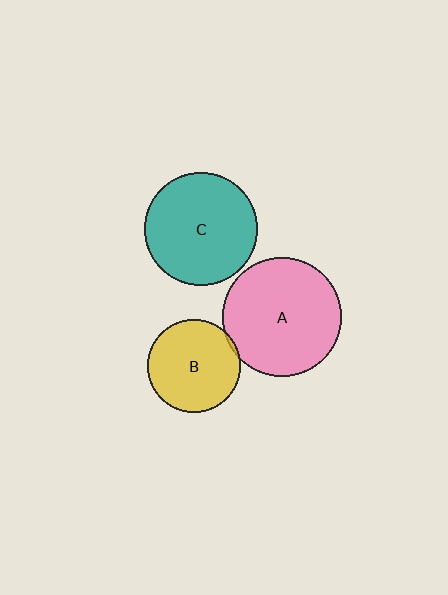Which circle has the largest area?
Circle A (pink).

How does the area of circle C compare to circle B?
Approximately 1.5 times.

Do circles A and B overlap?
Yes.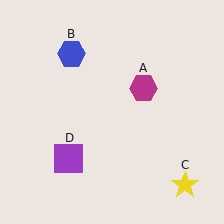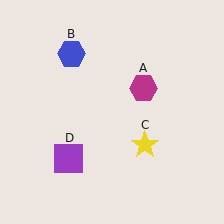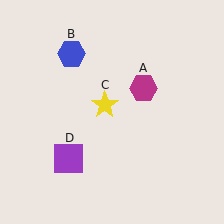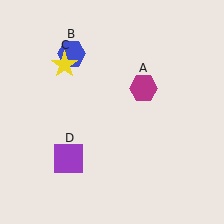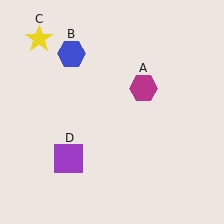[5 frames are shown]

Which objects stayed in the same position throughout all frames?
Magenta hexagon (object A) and blue hexagon (object B) and purple square (object D) remained stationary.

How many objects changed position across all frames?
1 object changed position: yellow star (object C).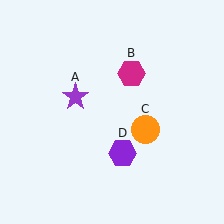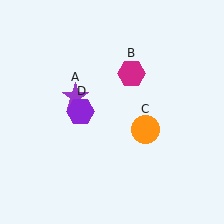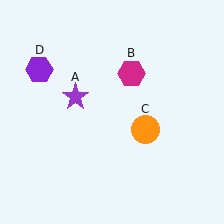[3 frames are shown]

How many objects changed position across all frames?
1 object changed position: purple hexagon (object D).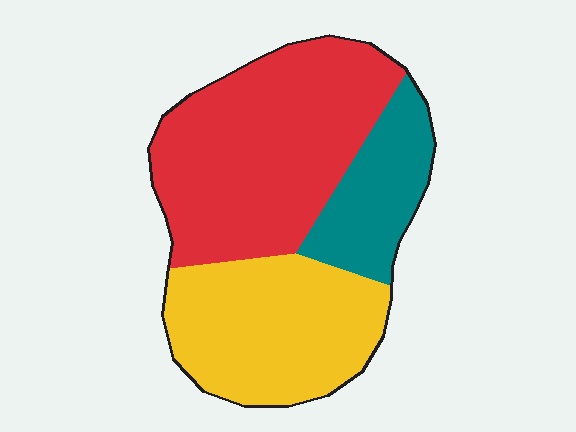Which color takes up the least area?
Teal, at roughly 20%.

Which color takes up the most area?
Red, at roughly 50%.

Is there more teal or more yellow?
Yellow.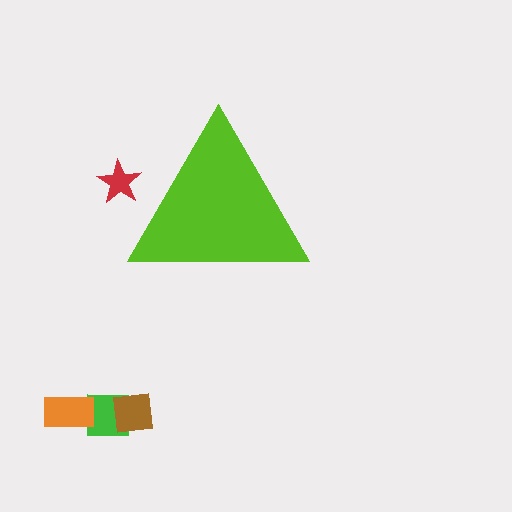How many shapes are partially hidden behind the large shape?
1 shape is partially hidden.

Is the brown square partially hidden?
No, the brown square is fully visible.